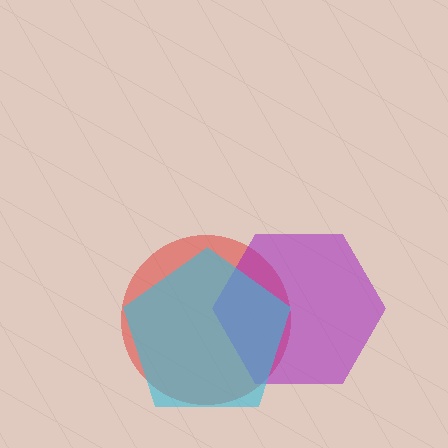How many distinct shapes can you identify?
There are 3 distinct shapes: a red circle, a purple hexagon, a cyan pentagon.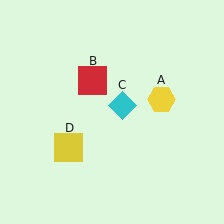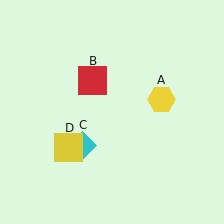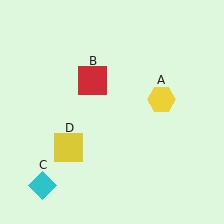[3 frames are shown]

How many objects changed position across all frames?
1 object changed position: cyan diamond (object C).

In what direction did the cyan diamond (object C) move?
The cyan diamond (object C) moved down and to the left.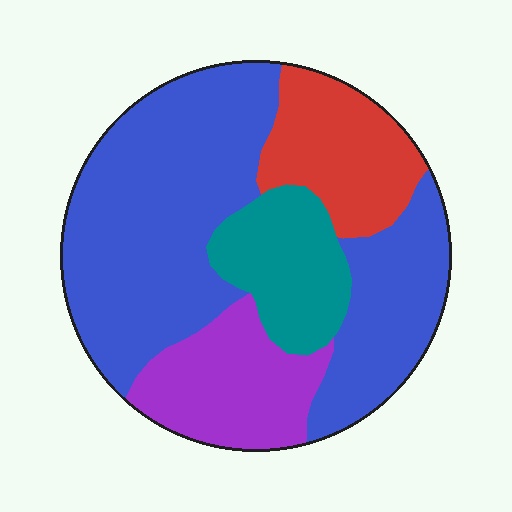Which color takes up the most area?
Blue, at roughly 55%.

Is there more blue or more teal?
Blue.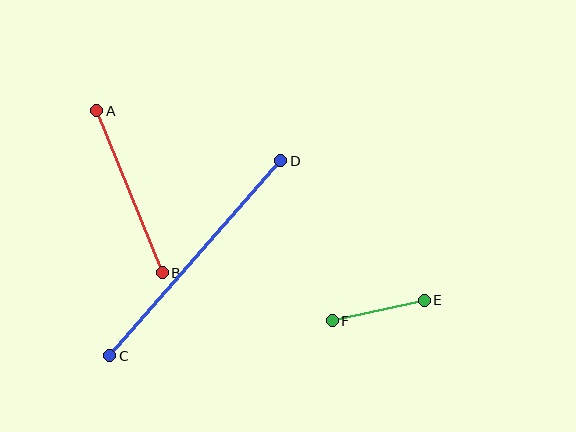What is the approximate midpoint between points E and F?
The midpoint is at approximately (378, 311) pixels.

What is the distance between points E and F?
The distance is approximately 94 pixels.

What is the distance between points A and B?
The distance is approximately 175 pixels.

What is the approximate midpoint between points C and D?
The midpoint is at approximately (195, 258) pixels.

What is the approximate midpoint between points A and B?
The midpoint is at approximately (129, 192) pixels.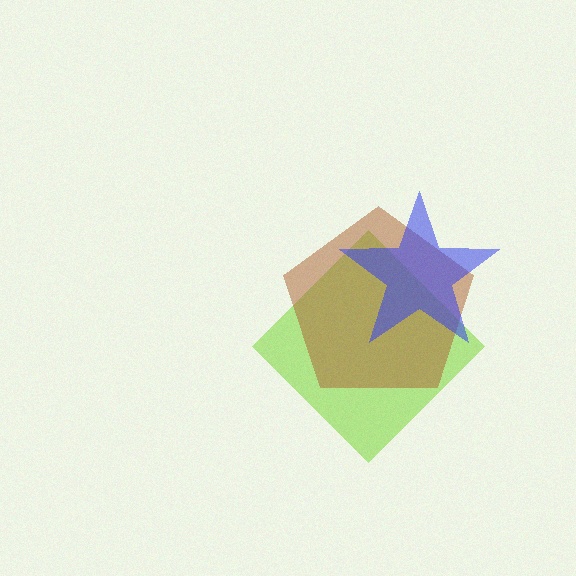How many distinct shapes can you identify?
There are 3 distinct shapes: a lime diamond, a brown pentagon, a blue star.